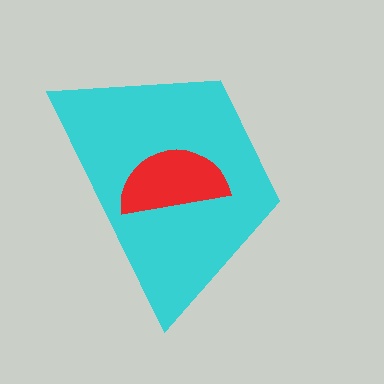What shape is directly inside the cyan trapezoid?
The red semicircle.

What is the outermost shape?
The cyan trapezoid.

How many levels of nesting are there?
2.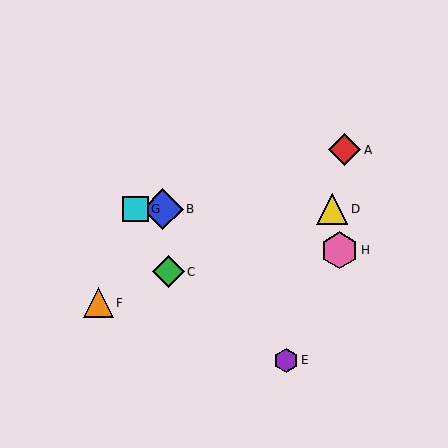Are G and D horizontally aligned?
Yes, both are at y≈209.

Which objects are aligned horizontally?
Objects B, D, G are aligned horizontally.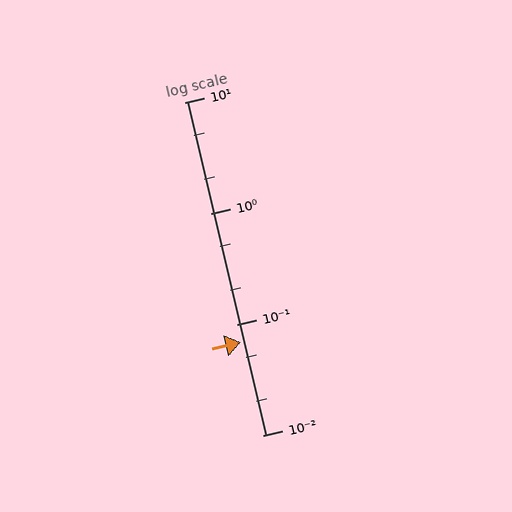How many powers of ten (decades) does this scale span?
The scale spans 3 decades, from 0.01 to 10.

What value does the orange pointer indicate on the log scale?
The pointer indicates approximately 0.069.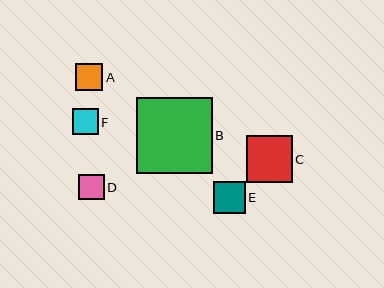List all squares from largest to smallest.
From largest to smallest: B, C, E, A, F, D.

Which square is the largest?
Square B is the largest with a size of approximately 76 pixels.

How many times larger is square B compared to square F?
Square B is approximately 2.9 times the size of square F.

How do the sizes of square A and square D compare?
Square A and square D are approximately the same size.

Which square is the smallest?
Square D is the smallest with a size of approximately 25 pixels.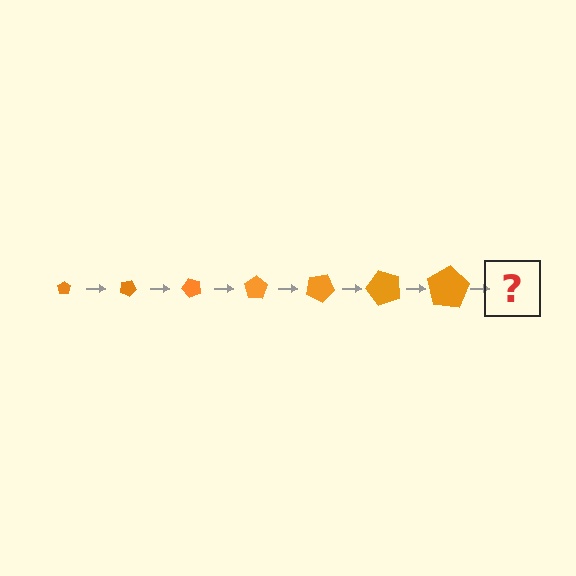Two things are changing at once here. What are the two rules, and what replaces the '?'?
The two rules are that the pentagon grows larger each step and it rotates 25 degrees each step. The '?' should be a pentagon, larger than the previous one and rotated 175 degrees from the start.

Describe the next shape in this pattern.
It should be a pentagon, larger than the previous one and rotated 175 degrees from the start.